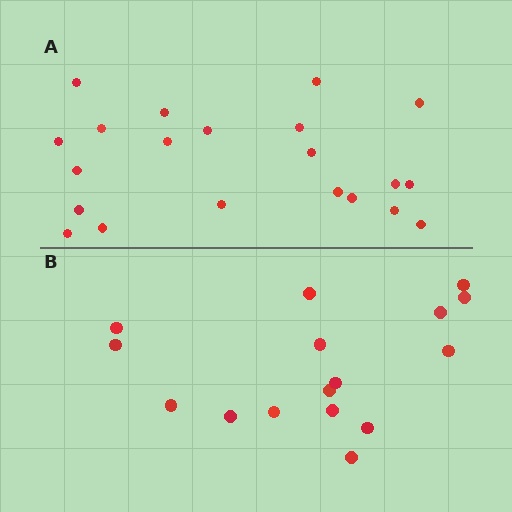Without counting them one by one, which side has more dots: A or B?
Region A (the top region) has more dots.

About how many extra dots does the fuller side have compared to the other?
Region A has about 5 more dots than region B.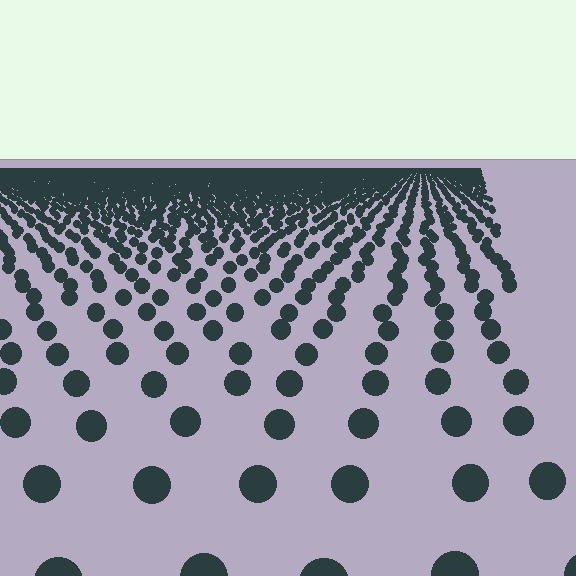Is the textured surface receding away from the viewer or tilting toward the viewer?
The surface is receding away from the viewer. Texture elements get smaller and denser toward the top.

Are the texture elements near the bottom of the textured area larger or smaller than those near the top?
Larger. Near the bottom, elements are closer to the viewer and appear at a bigger on-screen size.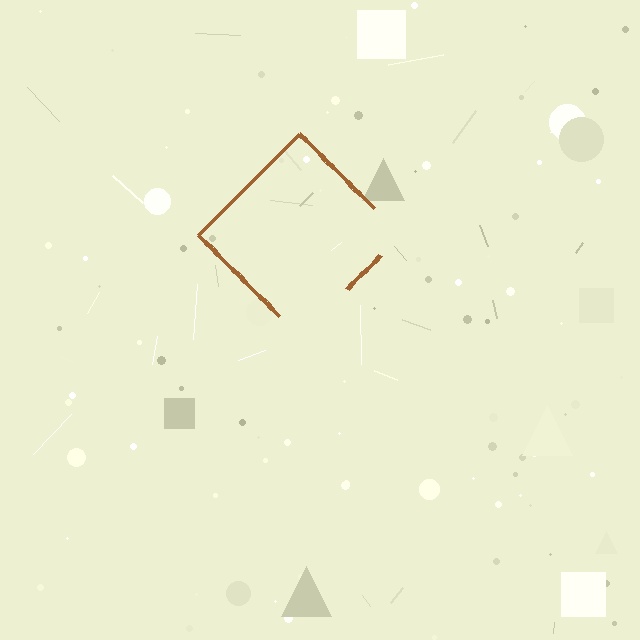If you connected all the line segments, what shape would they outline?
They would outline a diamond.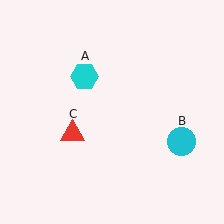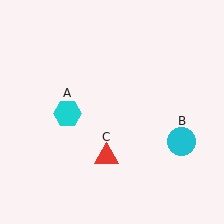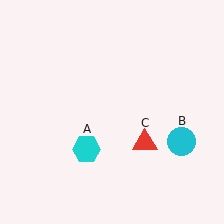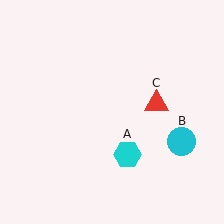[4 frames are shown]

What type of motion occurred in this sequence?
The cyan hexagon (object A), red triangle (object C) rotated counterclockwise around the center of the scene.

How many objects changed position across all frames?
2 objects changed position: cyan hexagon (object A), red triangle (object C).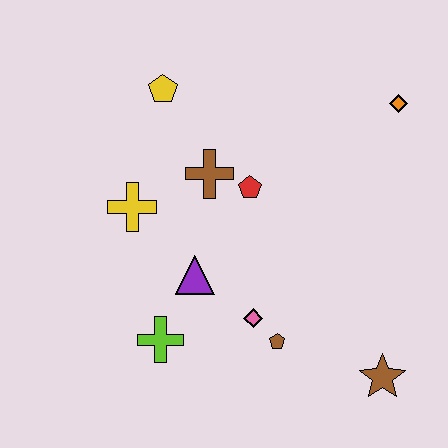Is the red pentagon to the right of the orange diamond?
No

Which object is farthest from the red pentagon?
The brown star is farthest from the red pentagon.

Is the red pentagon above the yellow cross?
Yes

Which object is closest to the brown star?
The brown pentagon is closest to the brown star.